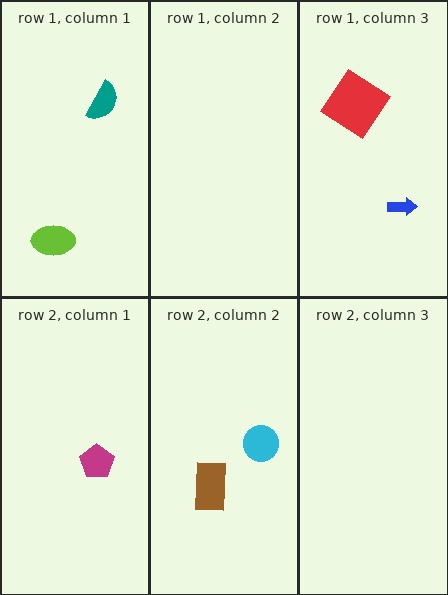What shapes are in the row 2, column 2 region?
The cyan circle, the brown rectangle.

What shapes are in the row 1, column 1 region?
The teal semicircle, the lime ellipse.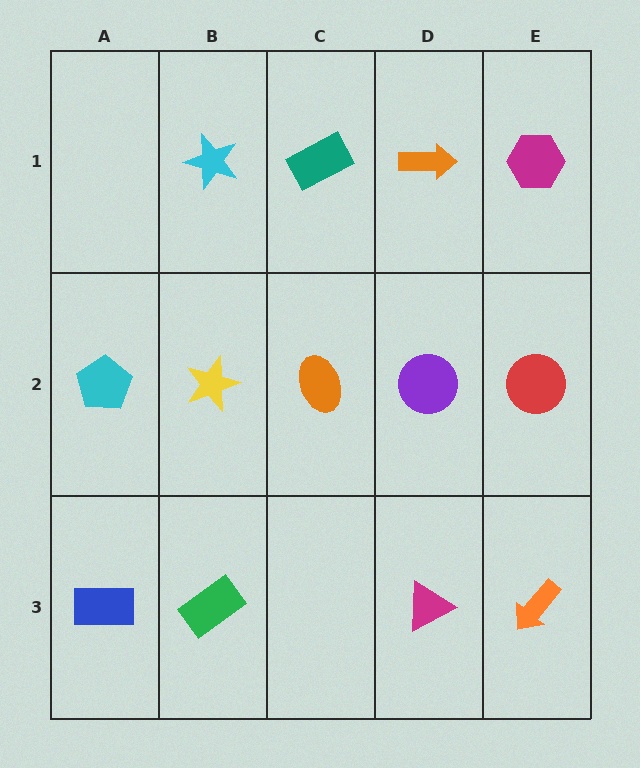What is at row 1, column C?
A teal rectangle.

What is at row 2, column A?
A cyan pentagon.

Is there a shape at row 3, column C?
No, that cell is empty.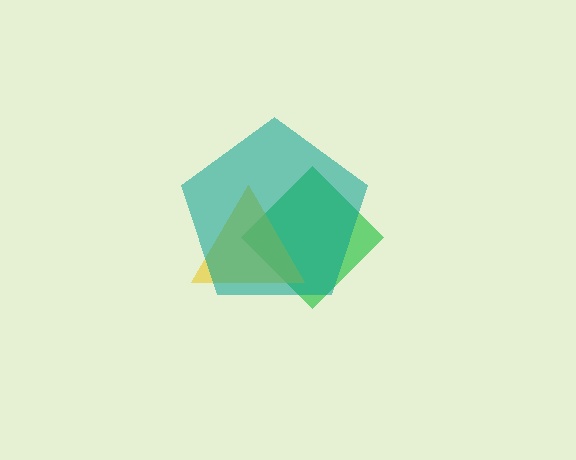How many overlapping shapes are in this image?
There are 3 overlapping shapes in the image.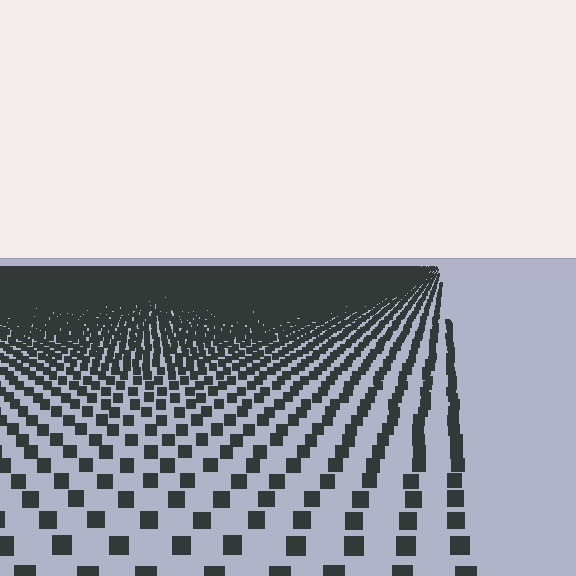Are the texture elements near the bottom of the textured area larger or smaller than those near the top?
Larger. Near the bottom, elements are closer to the viewer and appear at a bigger on-screen size.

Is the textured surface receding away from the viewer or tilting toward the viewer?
The surface is receding away from the viewer. Texture elements get smaller and denser toward the top.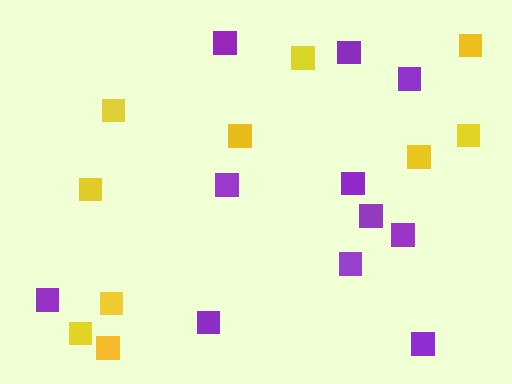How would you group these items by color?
There are 2 groups: one group of purple squares (11) and one group of yellow squares (10).